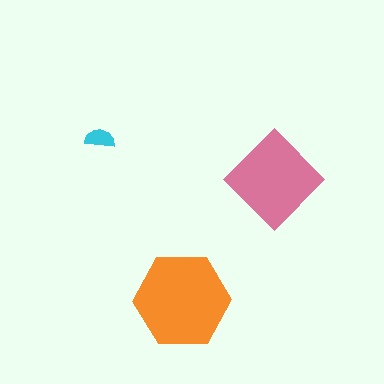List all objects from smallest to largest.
The cyan semicircle, the pink diamond, the orange hexagon.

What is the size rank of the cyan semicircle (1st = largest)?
3rd.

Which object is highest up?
The cyan semicircle is topmost.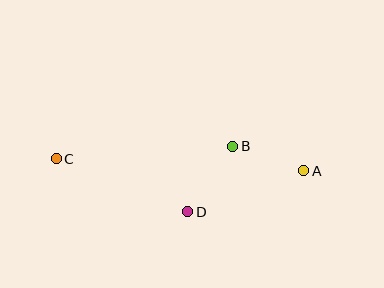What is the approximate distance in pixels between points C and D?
The distance between C and D is approximately 142 pixels.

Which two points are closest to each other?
Points A and B are closest to each other.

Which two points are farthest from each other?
Points A and C are farthest from each other.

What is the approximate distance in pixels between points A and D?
The distance between A and D is approximately 123 pixels.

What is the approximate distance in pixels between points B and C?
The distance between B and C is approximately 177 pixels.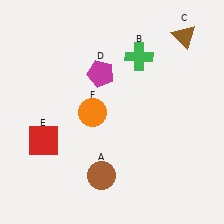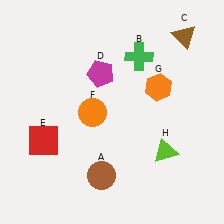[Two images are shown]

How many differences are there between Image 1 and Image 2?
There are 2 differences between the two images.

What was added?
An orange hexagon (G), a lime triangle (H) were added in Image 2.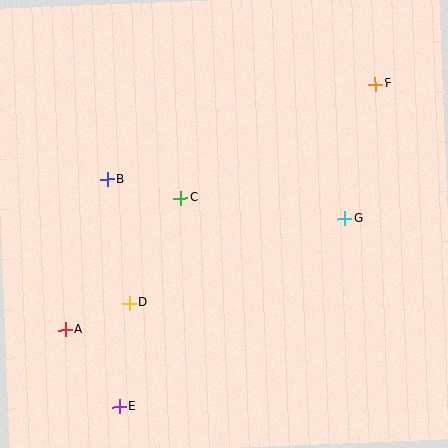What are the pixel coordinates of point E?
Point E is at (120, 407).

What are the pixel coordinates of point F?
Point F is at (375, 84).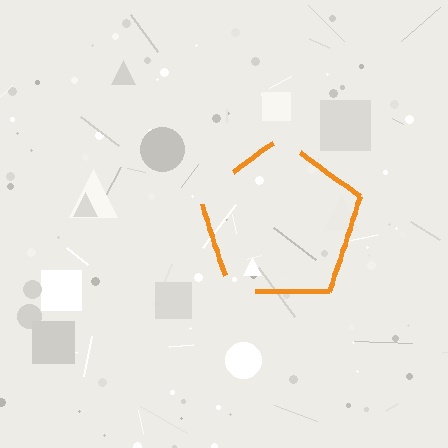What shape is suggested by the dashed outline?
The dashed outline suggests a pentagon.